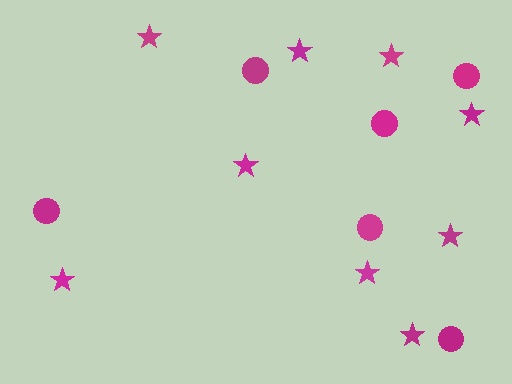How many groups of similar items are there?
There are 2 groups: one group of circles (6) and one group of stars (9).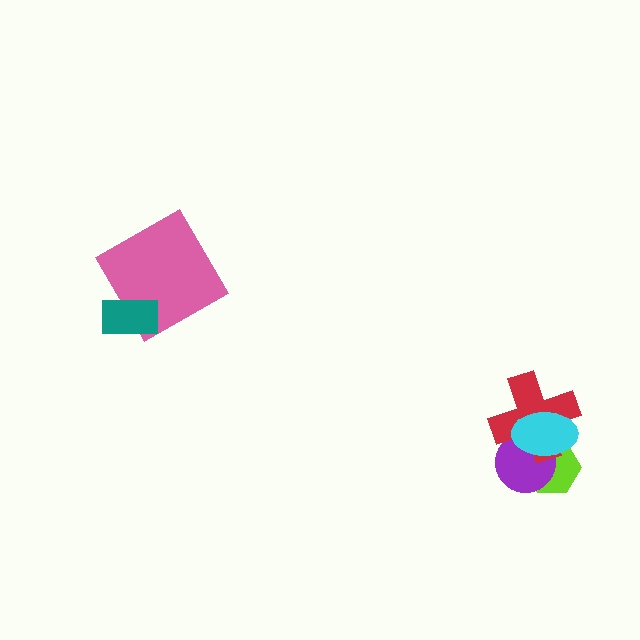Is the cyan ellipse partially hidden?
No, no other shape covers it.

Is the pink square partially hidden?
Yes, it is partially covered by another shape.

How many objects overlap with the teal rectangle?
1 object overlaps with the teal rectangle.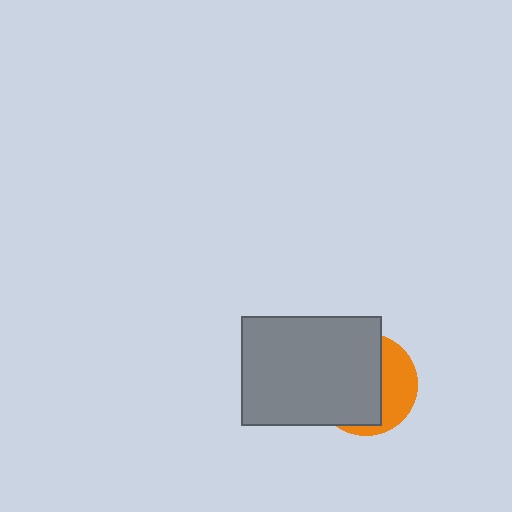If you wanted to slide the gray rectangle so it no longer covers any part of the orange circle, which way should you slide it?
Slide it left — that is the most direct way to separate the two shapes.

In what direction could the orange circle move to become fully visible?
The orange circle could move right. That would shift it out from behind the gray rectangle entirely.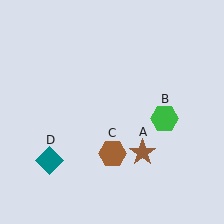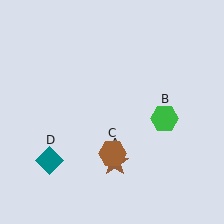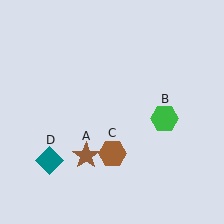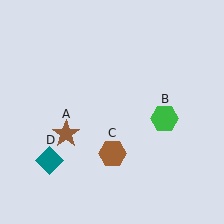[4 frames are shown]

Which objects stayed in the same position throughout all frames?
Green hexagon (object B) and brown hexagon (object C) and teal diamond (object D) remained stationary.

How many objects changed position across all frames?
1 object changed position: brown star (object A).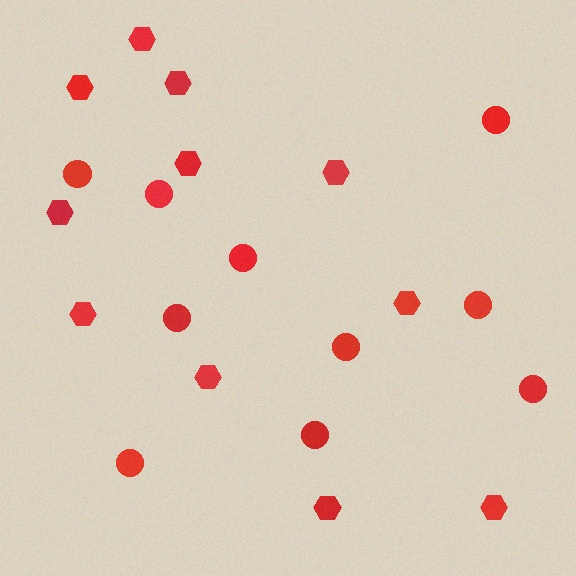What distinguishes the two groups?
There are 2 groups: one group of circles (10) and one group of hexagons (11).